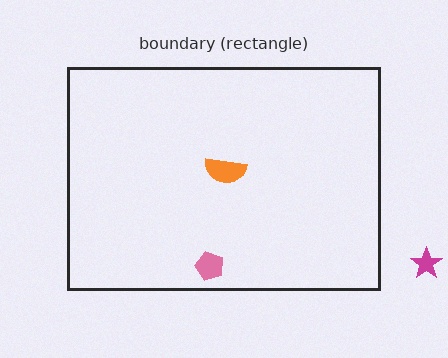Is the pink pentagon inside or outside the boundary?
Inside.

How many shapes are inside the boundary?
2 inside, 1 outside.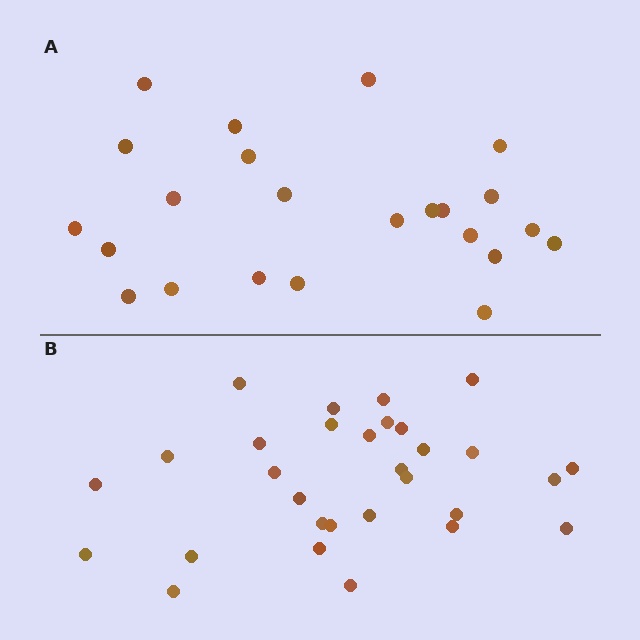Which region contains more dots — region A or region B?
Region B (the bottom region) has more dots.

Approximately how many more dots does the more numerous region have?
Region B has roughly 8 or so more dots than region A.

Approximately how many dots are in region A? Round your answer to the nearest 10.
About 20 dots. (The exact count is 23, which rounds to 20.)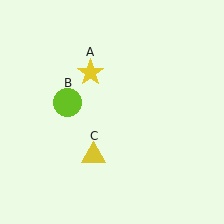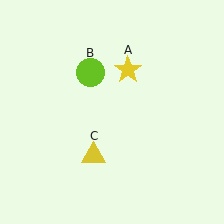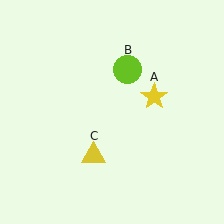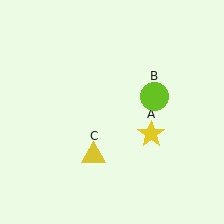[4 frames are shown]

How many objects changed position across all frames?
2 objects changed position: yellow star (object A), lime circle (object B).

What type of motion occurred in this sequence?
The yellow star (object A), lime circle (object B) rotated clockwise around the center of the scene.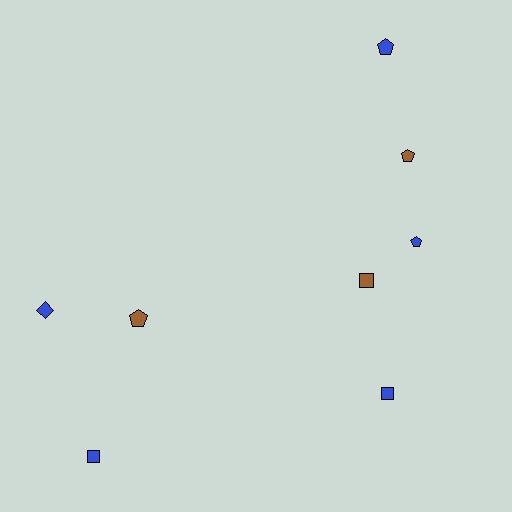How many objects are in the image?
There are 8 objects.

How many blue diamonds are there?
There is 1 blue diamond.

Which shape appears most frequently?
Pentagon, with 4 objects.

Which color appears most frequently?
Blue, with 5 objects.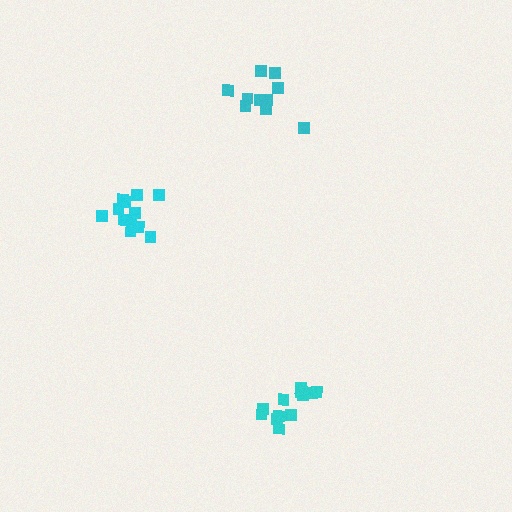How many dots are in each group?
Group 1: 11 dots, Group 2: 12 dots, Group 3: 12 dots (35 total).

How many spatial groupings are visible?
There are 3 spatial groupings.